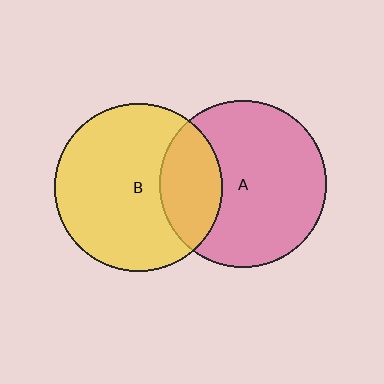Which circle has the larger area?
Circle B (yellow).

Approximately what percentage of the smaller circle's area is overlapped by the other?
Approximately 25%.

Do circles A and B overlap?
Yes.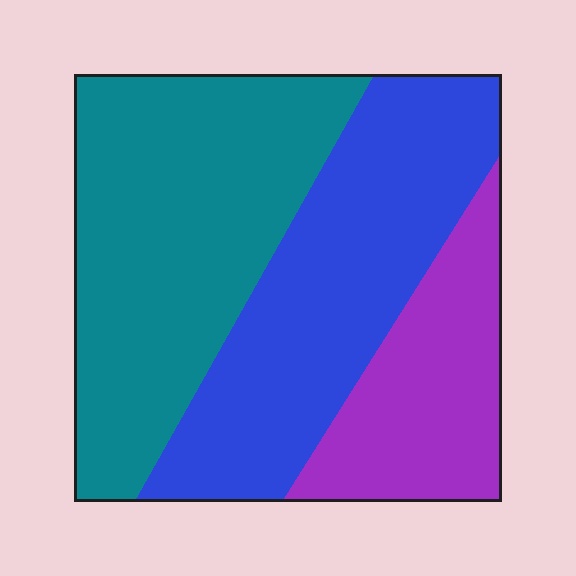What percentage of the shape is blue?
Blue takes up between a quarter and a half of the shape.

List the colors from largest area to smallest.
From largest to smallest: teal, blue, purple.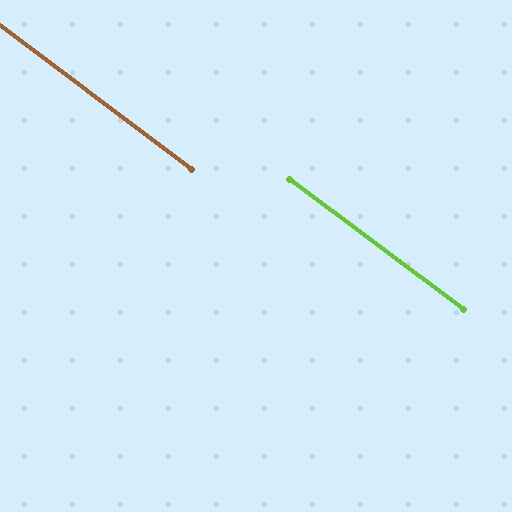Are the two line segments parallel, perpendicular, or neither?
Parallel — their directions differ by only 0.1°.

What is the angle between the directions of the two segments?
Approximately 0 degrees.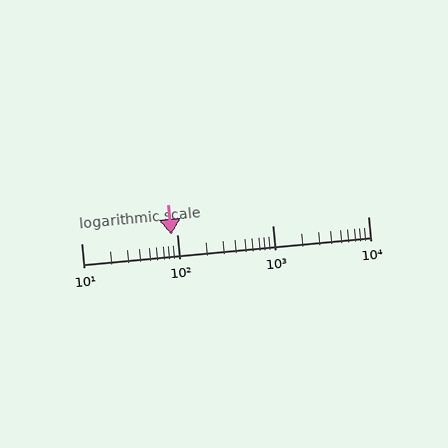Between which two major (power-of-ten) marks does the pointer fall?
The pointer is between 10 and 100.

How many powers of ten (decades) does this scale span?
The scale spans 3 decades, from 10 to 10000.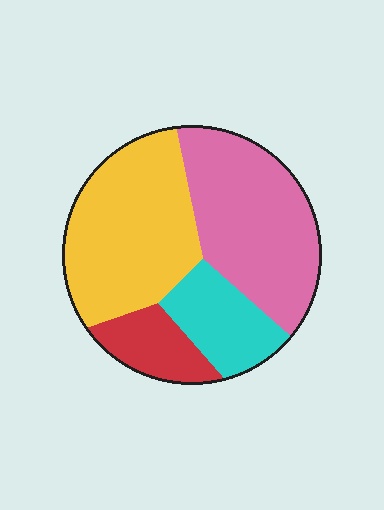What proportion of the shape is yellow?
Yellow takes up about three eighths (3/8) of the shape.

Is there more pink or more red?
Pink.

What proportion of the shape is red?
Red takes up about one eighth (1/8) of the shape.